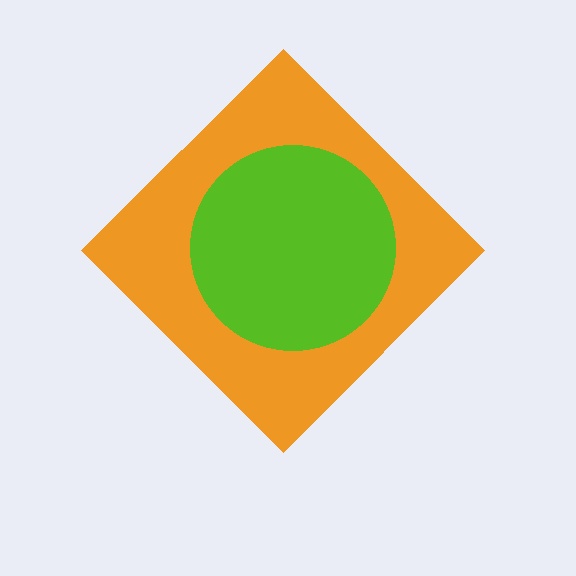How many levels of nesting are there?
2.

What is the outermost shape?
The orange diamond.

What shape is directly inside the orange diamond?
The lime circle.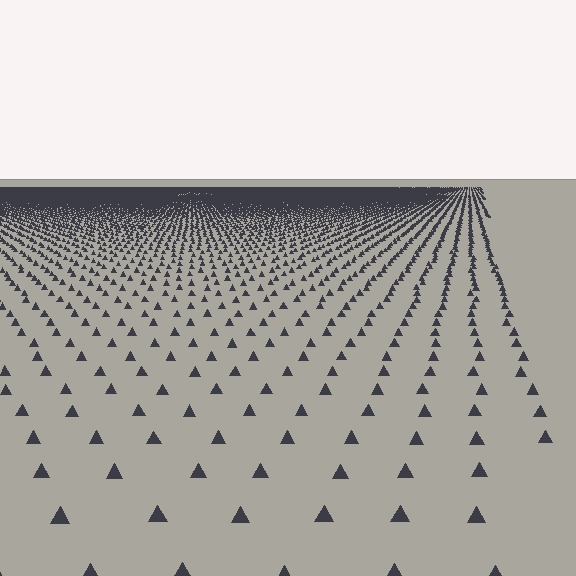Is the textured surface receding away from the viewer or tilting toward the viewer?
The surface is receding away from the viewer. Texture elements get smaller and denser toward the top.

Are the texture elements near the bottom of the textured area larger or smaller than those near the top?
Larger. Near the bottom, elements are closer to the viewer and appear at a bigger on-screen size.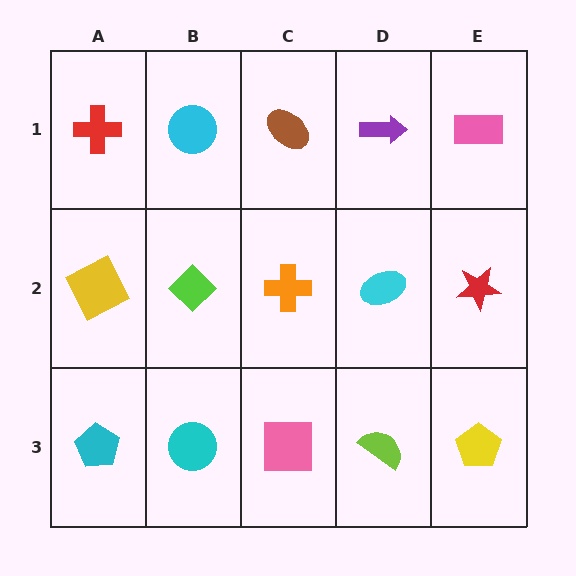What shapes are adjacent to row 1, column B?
A lime diamond (row 2, column B), a red cross (row 1, column A), a brown ellipse (row 1, column C).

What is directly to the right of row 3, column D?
A yellow pentagon.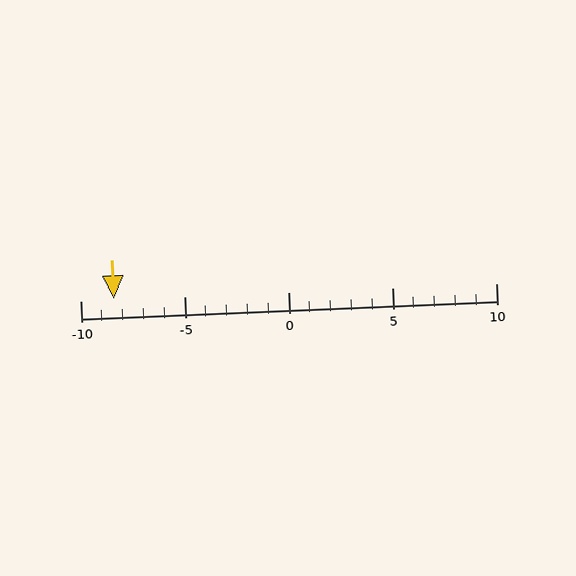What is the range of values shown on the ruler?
The ruler shows values from -10 to 10.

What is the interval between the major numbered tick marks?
The major tick marks are spaced 5 units apart.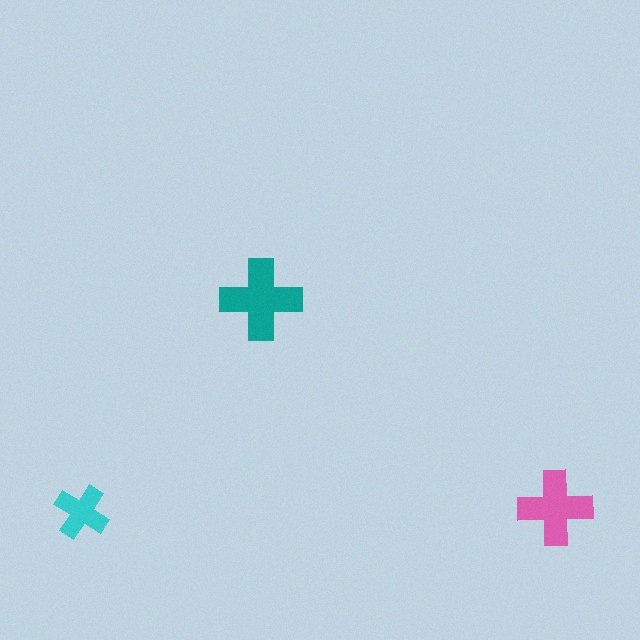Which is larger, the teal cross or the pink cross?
The teal one.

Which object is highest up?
The teal cross is topmost.